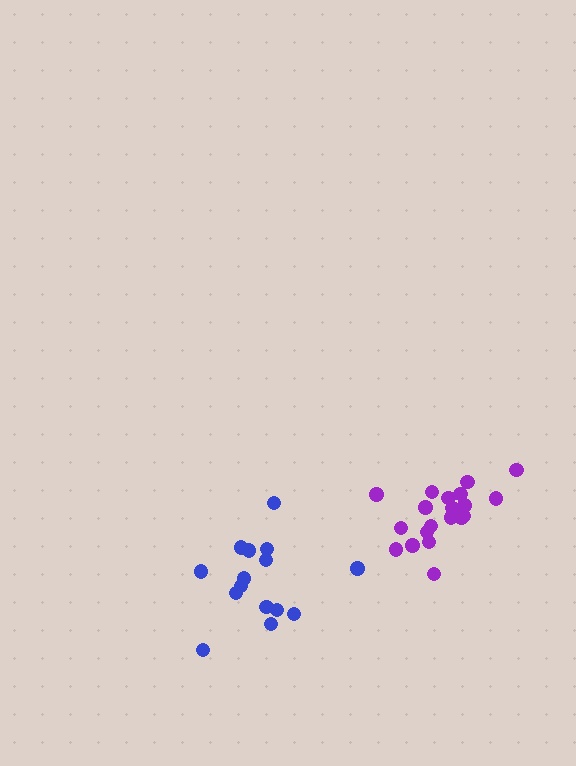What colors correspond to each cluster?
The clusters are colored: blue, purple.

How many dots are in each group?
Group 1: 15 dots, Group 2: 20 dots (35 total).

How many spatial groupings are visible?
There are 2 spatial groupings.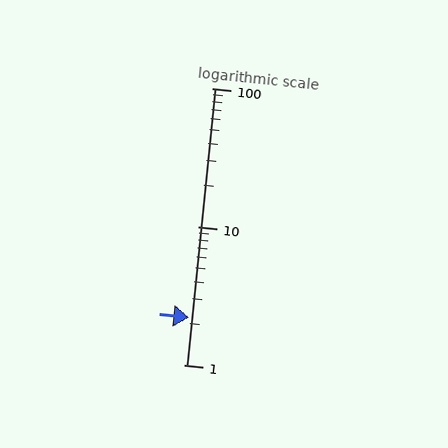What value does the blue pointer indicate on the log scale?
The pointer indicates approximately 2.2.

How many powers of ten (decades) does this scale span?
The scale spans 2 decades, from 1 to 100.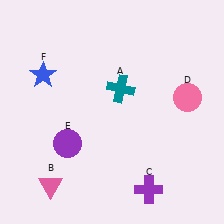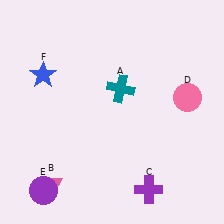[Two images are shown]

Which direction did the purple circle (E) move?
The purple circle (E) moved down.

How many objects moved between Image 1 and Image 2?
1 object moved between the two images.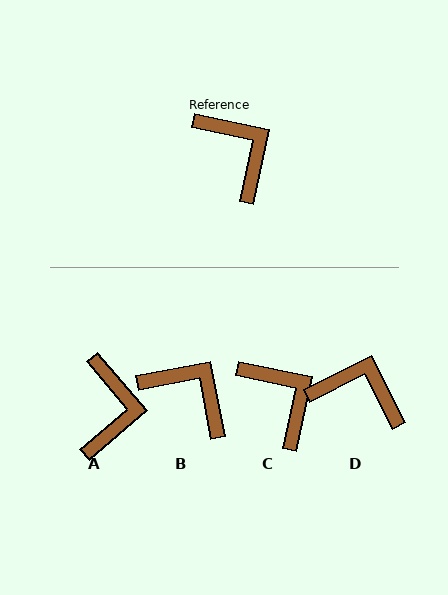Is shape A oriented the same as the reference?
No, it is off by about 38 degrees.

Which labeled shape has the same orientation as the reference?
C.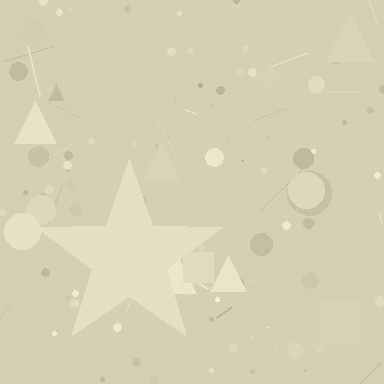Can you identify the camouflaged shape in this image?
The camouflaged shape is a star.